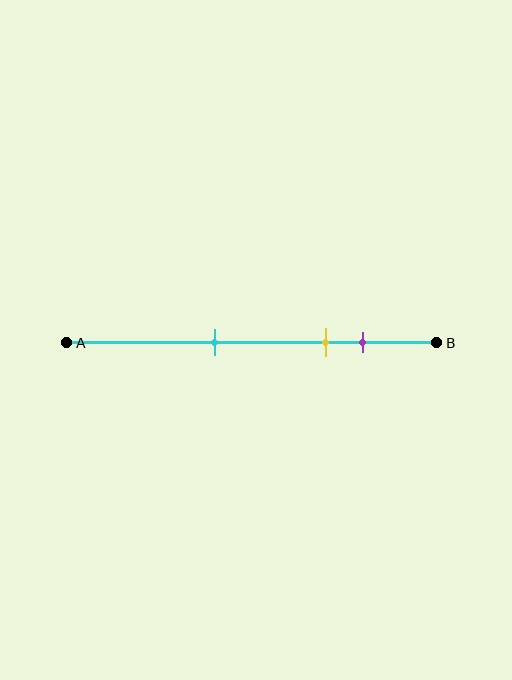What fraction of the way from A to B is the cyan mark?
The cyan mark is approximately 40% (0.4) of the way from A to B.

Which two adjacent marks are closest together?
The yellow and purple marks are the closest adjacent pair.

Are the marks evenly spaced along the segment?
No, the marks are not evenly spaced.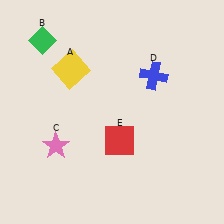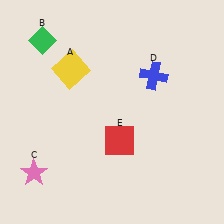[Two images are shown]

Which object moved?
The pink star (C) moved down.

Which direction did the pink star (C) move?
The pink star (C) moved down.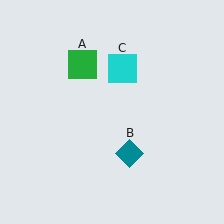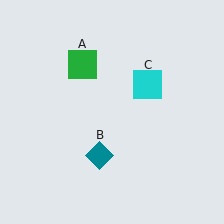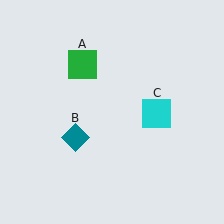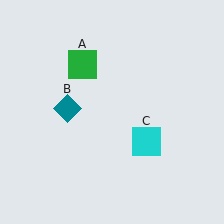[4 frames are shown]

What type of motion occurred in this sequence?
The teal diamond (object B), cyan square (object C) rotated clockwise around the center of the scene.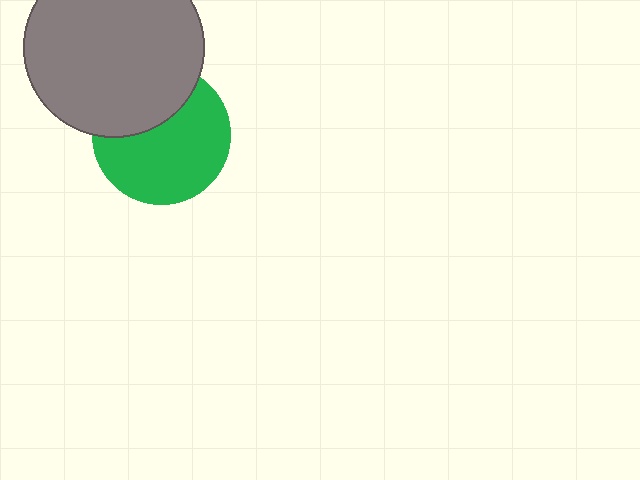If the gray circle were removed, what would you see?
You would see the complete green circle.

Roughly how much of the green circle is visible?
Most of it is visible (roughly 66%).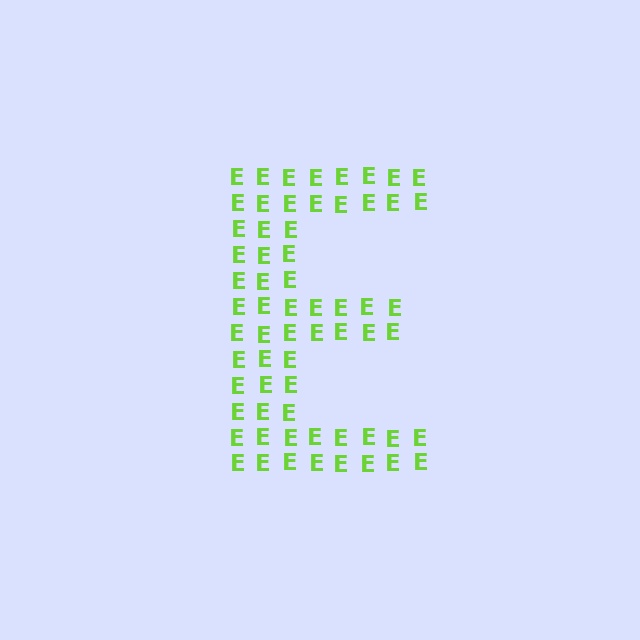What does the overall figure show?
The overall figure shows the letter E.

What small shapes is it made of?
It is made of small letter E's.